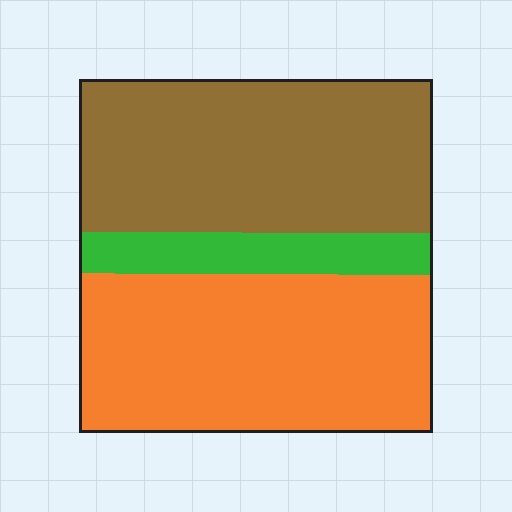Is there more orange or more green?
Orange.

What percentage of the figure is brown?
Brown covers around 45% of the figure.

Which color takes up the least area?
Green, at roughly 10%.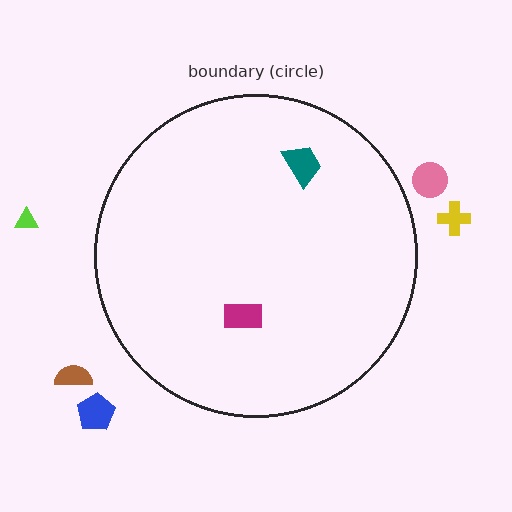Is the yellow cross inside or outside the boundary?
Outside.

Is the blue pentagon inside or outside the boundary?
Outside.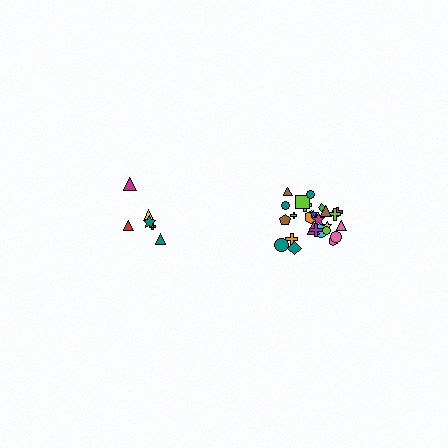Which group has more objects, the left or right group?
The right group.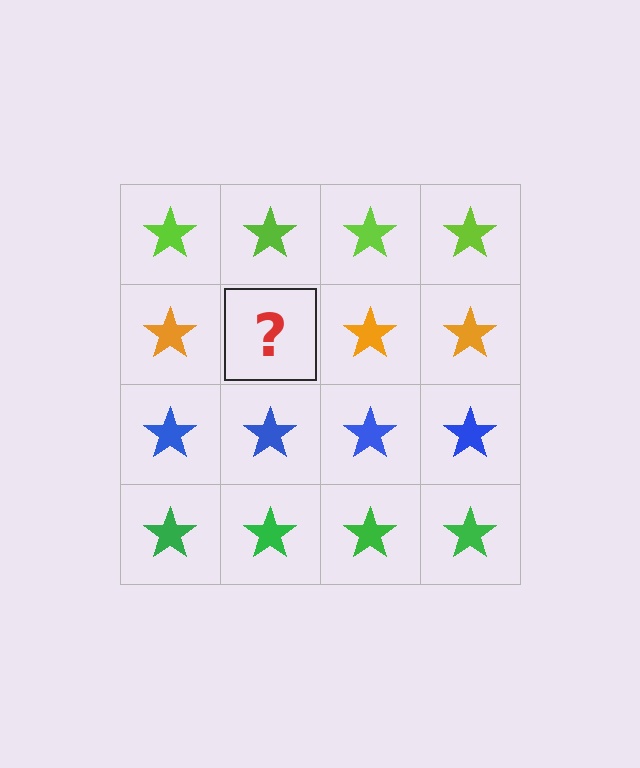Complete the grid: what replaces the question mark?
The question mark should be replaced with an orange star.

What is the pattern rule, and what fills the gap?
The rule is that each row has a consistent color. The gap should be filled with an orange star.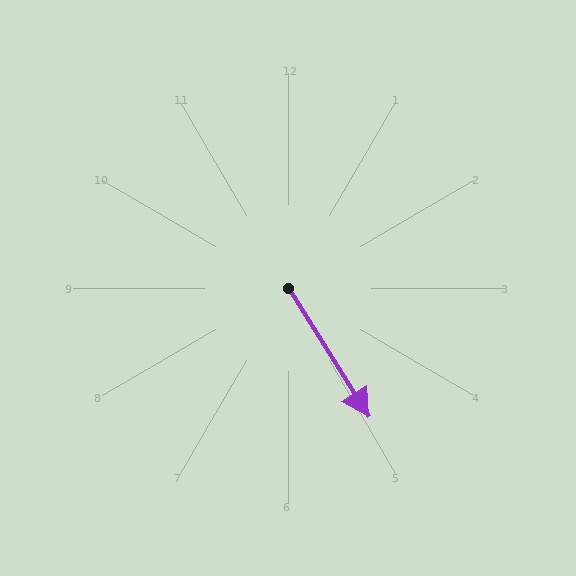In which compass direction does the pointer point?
Southeast.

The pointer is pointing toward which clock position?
Roughly 5 o'clock.